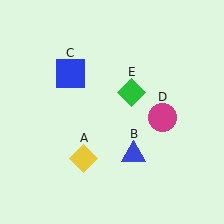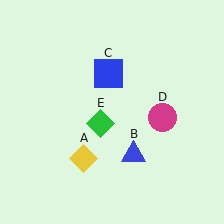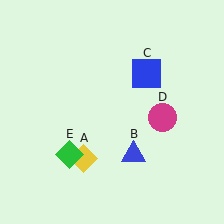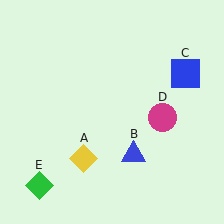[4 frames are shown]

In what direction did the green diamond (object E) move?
The green diamond (object E) moved down and to the left.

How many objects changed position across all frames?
2 objects changed position: blue square (object C), green diamond (object E).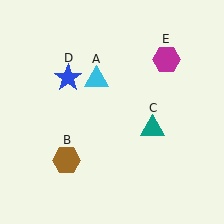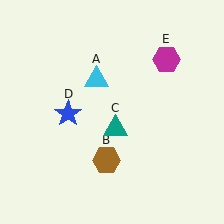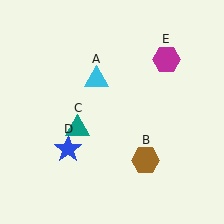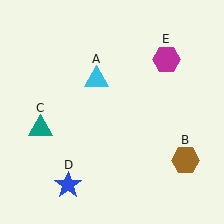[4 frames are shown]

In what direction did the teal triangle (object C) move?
The teal triangle (object C) moved left.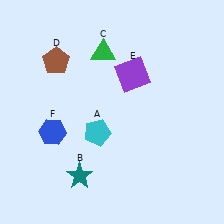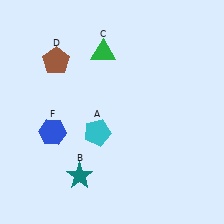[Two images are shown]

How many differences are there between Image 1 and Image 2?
There is 1 difference between the two images.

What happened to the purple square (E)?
The purple square (E) was removed in Image 2. It was in the top-right area of Image 1.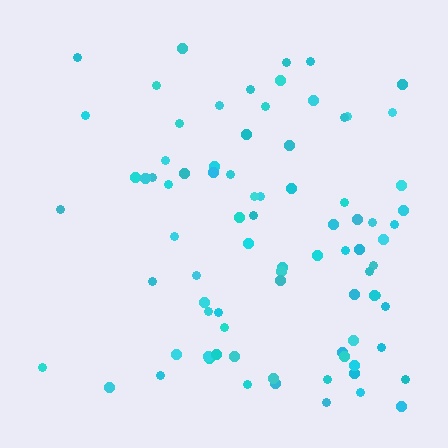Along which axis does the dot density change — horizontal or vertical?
Horizontal.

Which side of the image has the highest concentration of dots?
The right.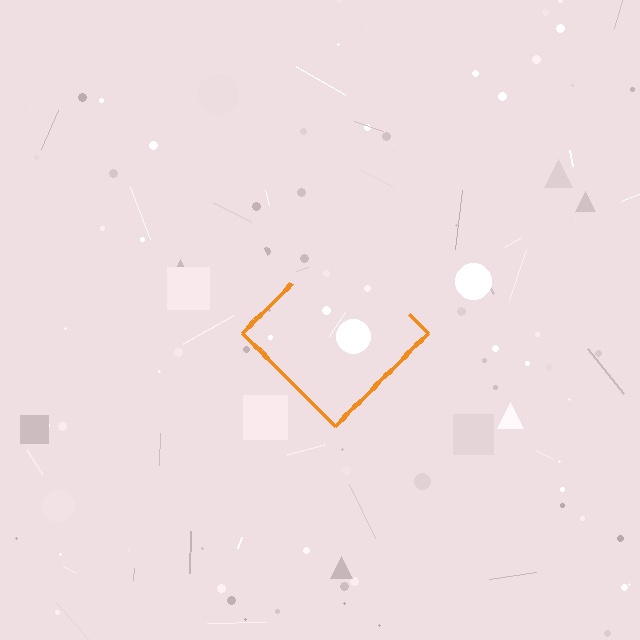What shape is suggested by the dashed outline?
The dashed outline suggests a diamond.